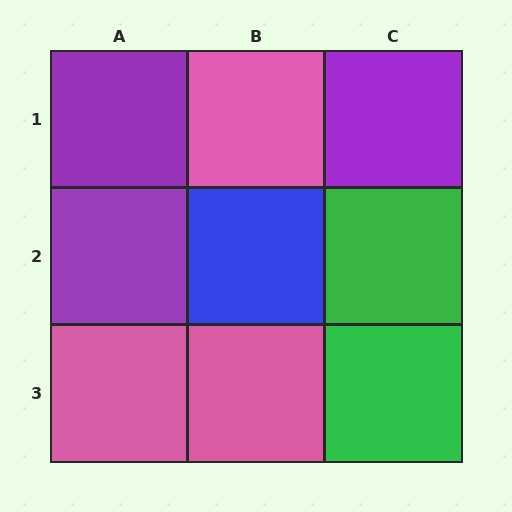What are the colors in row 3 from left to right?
Pink, pink, green.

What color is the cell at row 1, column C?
Purple.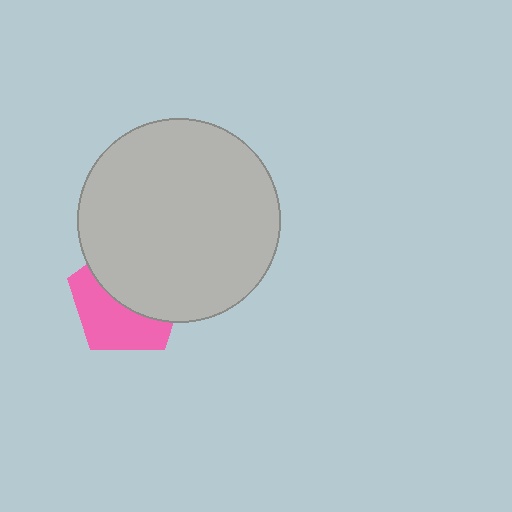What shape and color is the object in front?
The object in front is a light gray circle.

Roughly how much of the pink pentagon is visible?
About half of it is visible (roughly 46%).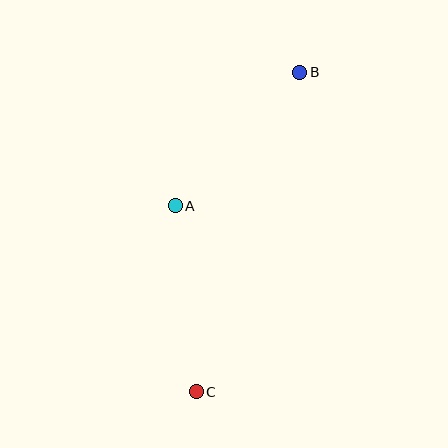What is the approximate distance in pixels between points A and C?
The distance between A and C is approximately 187 pixels.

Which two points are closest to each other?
Points A and B are closest to each other.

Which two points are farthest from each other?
Points B and C are farthest from each other.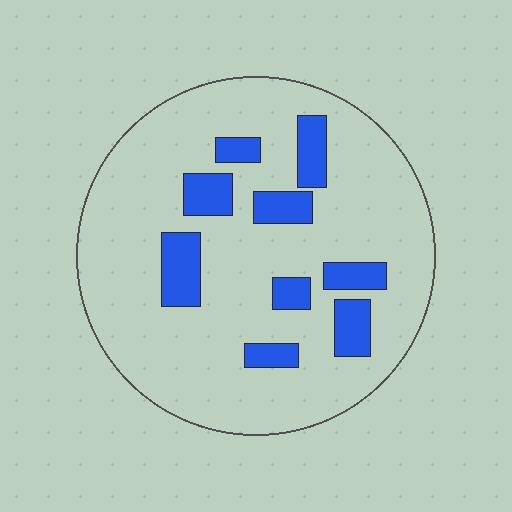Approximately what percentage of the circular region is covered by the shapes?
Approximately 15%.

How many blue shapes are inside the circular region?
9.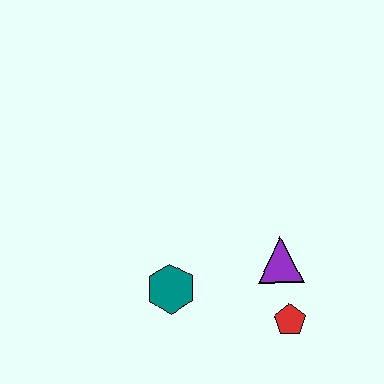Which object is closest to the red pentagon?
The purple triangle is closest to the red pentagon.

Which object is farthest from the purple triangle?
The teal hexagon is farthest from the purple triangle.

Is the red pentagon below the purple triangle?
Yes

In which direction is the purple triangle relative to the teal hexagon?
The purple triangle is to the right of the teal hexagon.